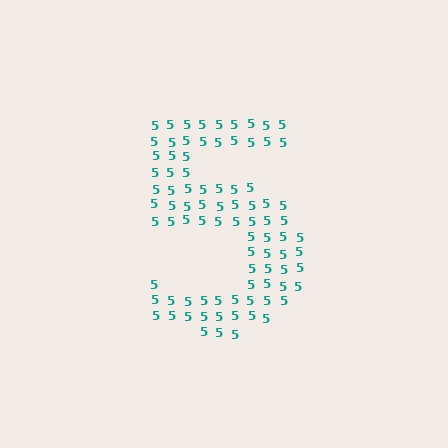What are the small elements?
The small elements are digit 5's.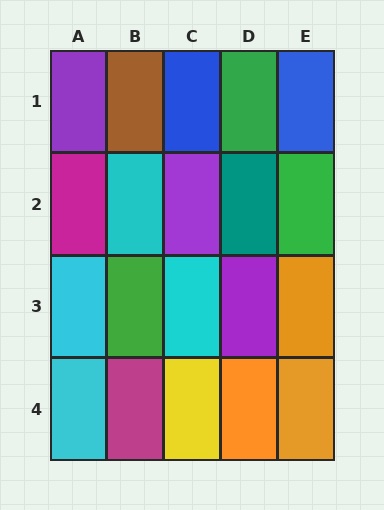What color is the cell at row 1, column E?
Blue.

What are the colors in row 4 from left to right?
Cyan, magenta, yellow, orange, orange.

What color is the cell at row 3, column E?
Orange.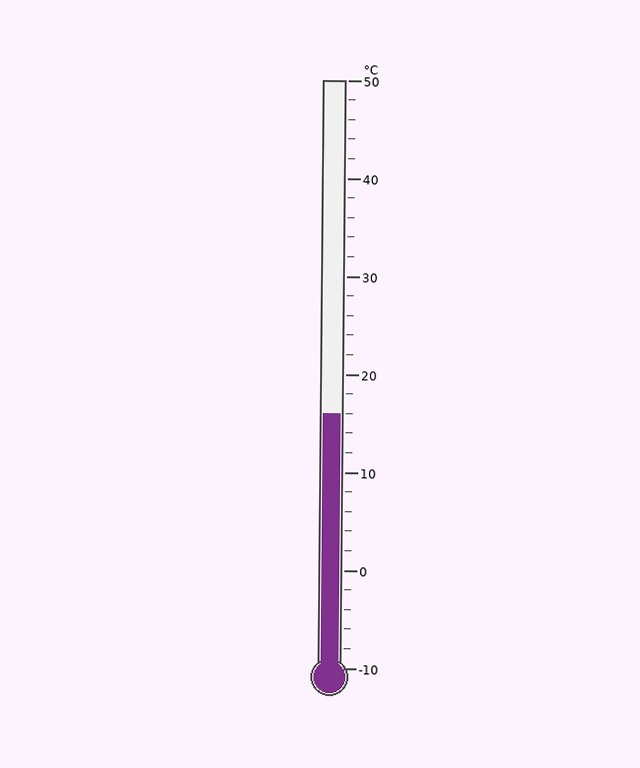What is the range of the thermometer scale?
The thermometer scale ranges from -10°C to 50°C.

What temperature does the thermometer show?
The thermometer shows approximately 16°C.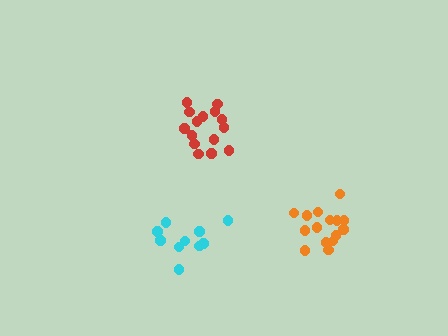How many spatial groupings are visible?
There are 3 spatial groupings.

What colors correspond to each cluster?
The clusters are colored: red, orange, cyan.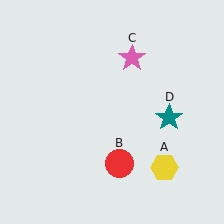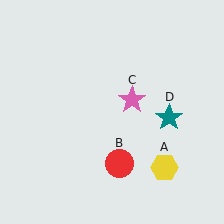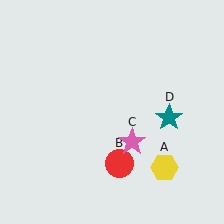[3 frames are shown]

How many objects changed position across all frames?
1 object changed position: pink star (object C).